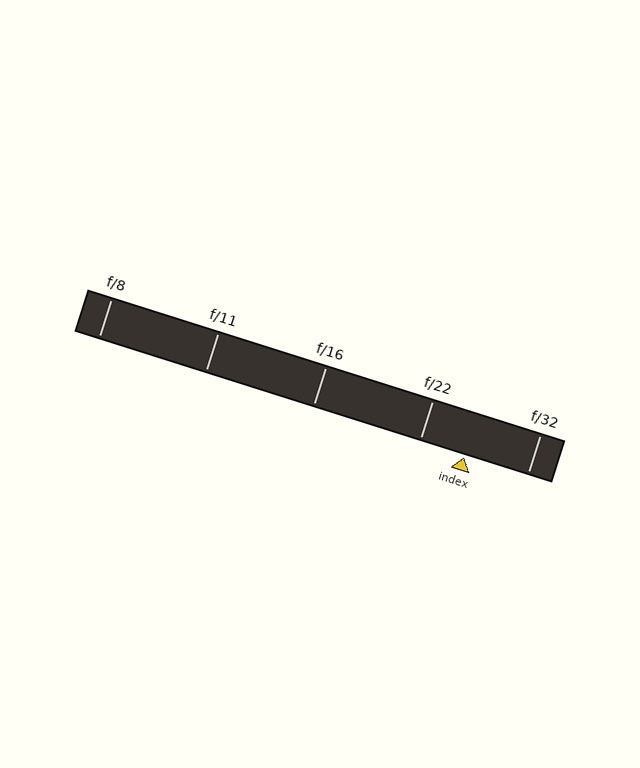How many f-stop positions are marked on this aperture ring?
There are 5 f-stop positions marked.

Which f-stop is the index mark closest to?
The index mark is closest to f/22.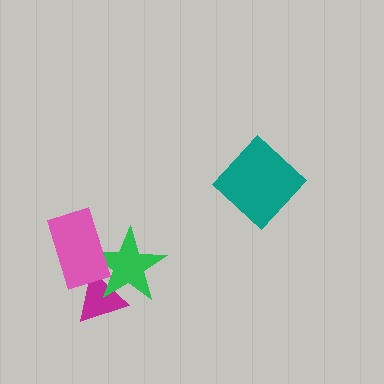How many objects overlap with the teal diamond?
0 objects overlap with the teal diamond.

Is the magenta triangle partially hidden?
Yes, it is partially covered by another shape.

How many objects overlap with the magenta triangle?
2 objects overlap with the magenta triangle.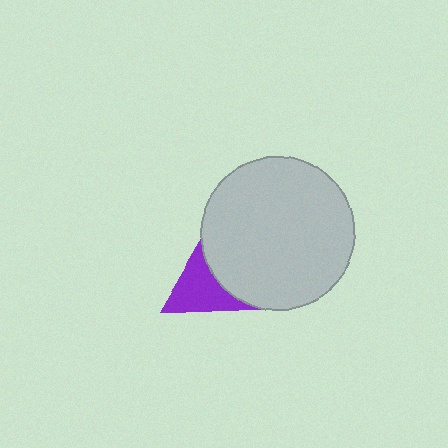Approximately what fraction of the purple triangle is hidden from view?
Roughly 47% of the purple triangle is hidden behind the light gray circle.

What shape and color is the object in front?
The object in front is a light gray circle.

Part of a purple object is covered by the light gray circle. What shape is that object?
It is a triangle.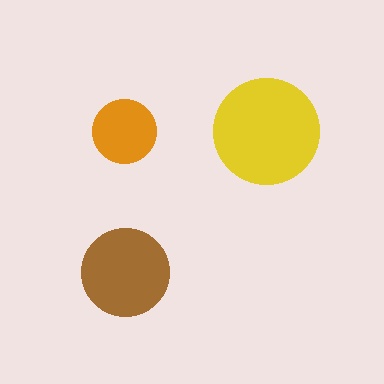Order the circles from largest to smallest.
the yellow one, the brown one, the orange one.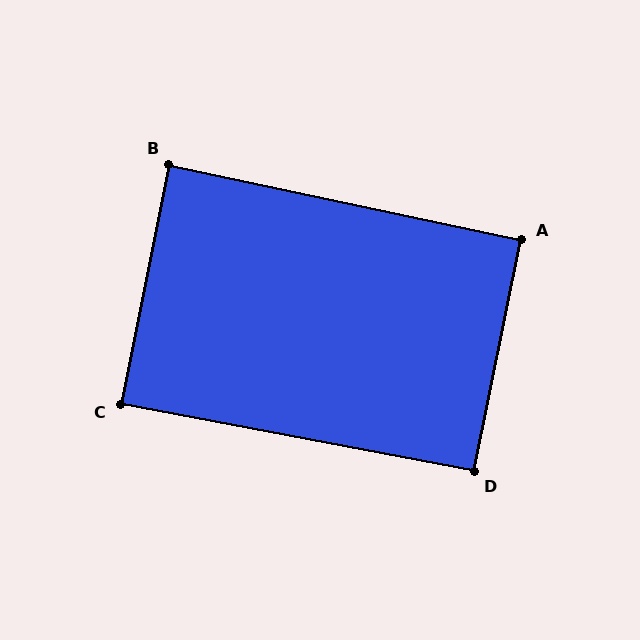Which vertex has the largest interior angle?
A, at approximately 91 degrees.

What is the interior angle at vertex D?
Approximately 91 degrees (approximately right).